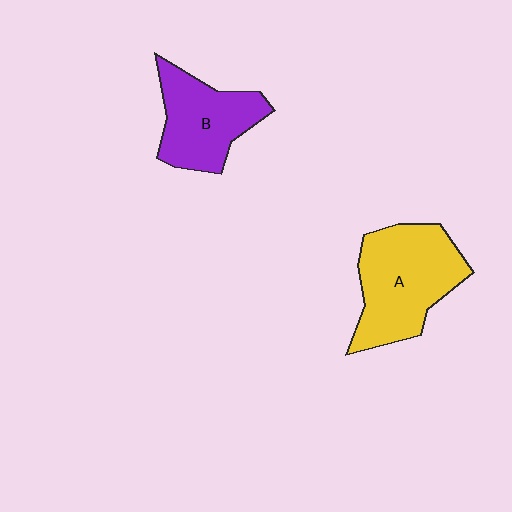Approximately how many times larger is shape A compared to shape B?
Approximately 1.3 times.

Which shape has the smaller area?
Shape B (purple).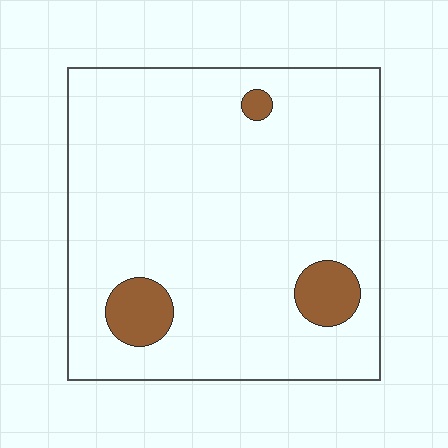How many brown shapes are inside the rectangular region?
3.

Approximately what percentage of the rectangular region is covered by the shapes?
Approximately 10%.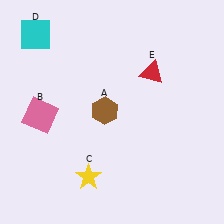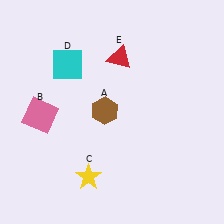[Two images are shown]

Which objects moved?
The objects that moved are: the cyan square (D), the red triangle (E).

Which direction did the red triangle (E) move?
The red triangle (E) moved left.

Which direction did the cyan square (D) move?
The cyan square (D) moved right.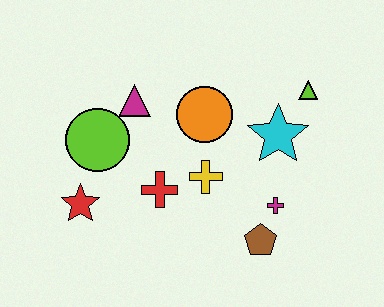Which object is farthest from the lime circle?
The lime triangle is farthest from the lime circle.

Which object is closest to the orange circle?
The yellow cross is closest to the orange circle.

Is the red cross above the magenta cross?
Yes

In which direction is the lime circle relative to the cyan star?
The lime circle is to the left of the cyan star.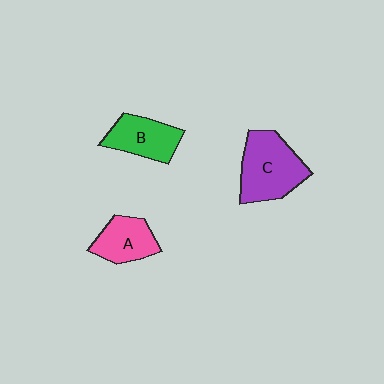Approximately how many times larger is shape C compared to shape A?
Approximately 1.5 times.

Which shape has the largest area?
Shape C (purple).